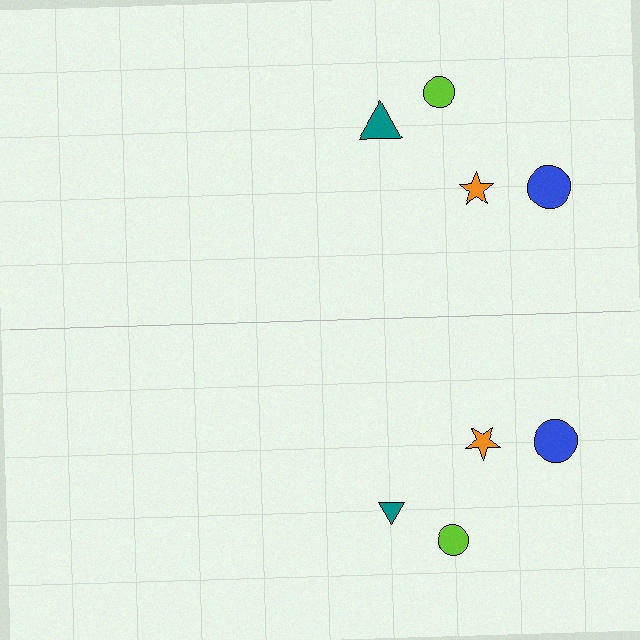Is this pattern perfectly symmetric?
No, the pattern is not perfectly symmetric. The teal triangle on the bottom side has a different size than its mirror counterpart.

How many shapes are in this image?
There are 8 shapes in this image.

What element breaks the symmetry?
The teal triangle on the bottom side has a different size than its mirror counterpart.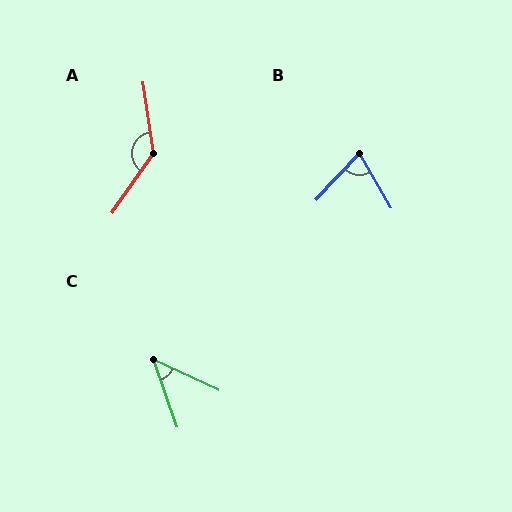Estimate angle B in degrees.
Approximately 73 degrees.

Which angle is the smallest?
C, at approximately 46 degrees.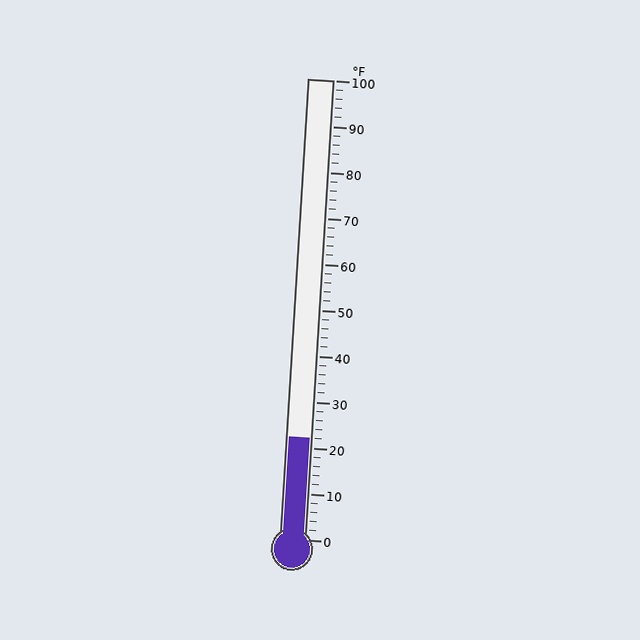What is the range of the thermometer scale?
The thermometer scale ranges from 0°F to 100°F.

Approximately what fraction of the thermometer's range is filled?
The thermometer is filled to approximately 20% of its range.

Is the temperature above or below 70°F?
The temperature is below 70°F.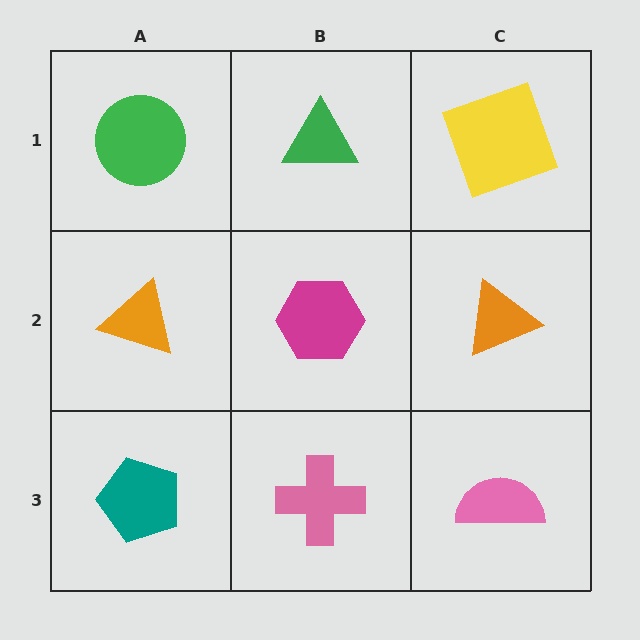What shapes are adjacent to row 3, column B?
A magenta hexagon (row 2, column B), a teal pentagon (row 3, column A), a pink semicircle (row 3, column C).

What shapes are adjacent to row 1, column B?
A magenta hexagon (row 2, column B), a green circle (row 1, column A), a yellow square (row 1, column C).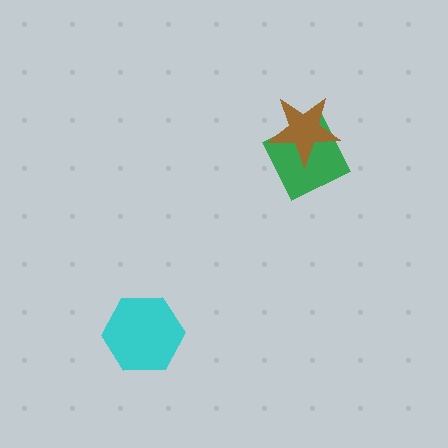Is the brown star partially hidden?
No, no other shape covers it.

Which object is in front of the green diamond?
The brown star is in front of the green diamond.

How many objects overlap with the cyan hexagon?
0 objects overlap with the cyan hexagon.